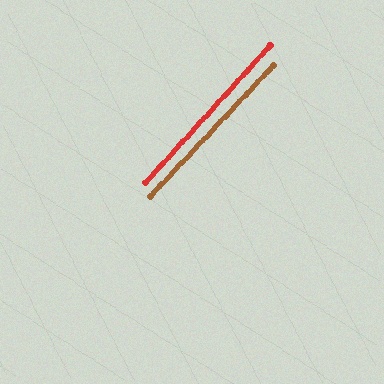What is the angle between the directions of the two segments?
Approximately 1 degree.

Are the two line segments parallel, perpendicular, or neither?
Parallel — their directions differ by only 0.7°.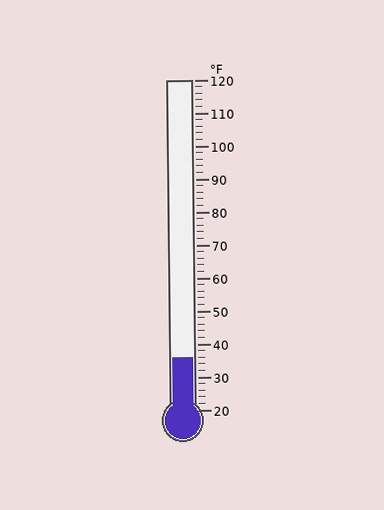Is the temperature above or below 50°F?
The temperature is below 50°F.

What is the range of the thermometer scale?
The thermometer scale ranges from 20°F to 120°F.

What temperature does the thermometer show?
The thermometer shows approximately 36°F.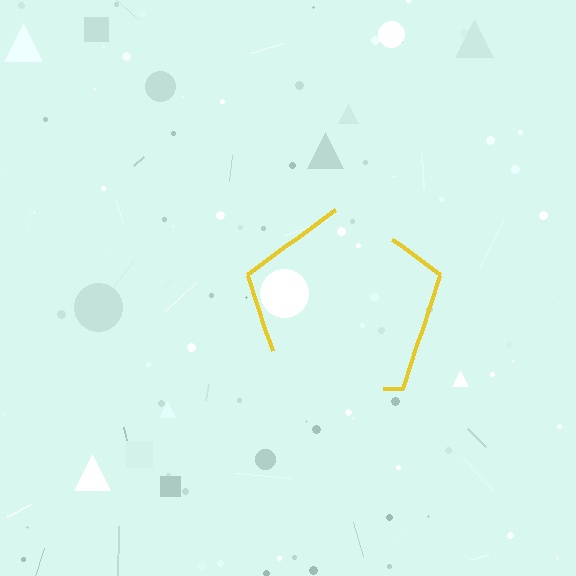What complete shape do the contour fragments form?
The contour fragments form a pentagon.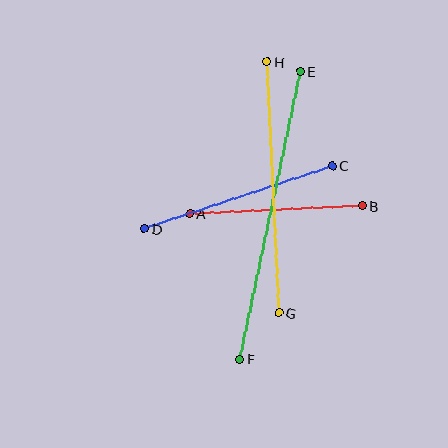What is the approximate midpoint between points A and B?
The midpoint is at approximately (276, 210) pixels.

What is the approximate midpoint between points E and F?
The midpoint is at approximately (270, 215) pixels.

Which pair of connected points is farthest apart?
Points E and F are farthest apart.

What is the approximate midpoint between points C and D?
The midpoint is at approximately (238, 197) pixels.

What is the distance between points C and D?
The distance is approximately 198 pixels.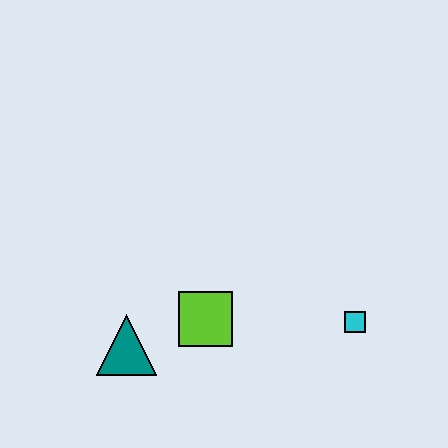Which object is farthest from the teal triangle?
The cyan square is farthest from the teal triangle.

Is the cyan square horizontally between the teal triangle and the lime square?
No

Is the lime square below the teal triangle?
No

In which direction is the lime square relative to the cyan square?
The lime square is to the left of the cyan square.